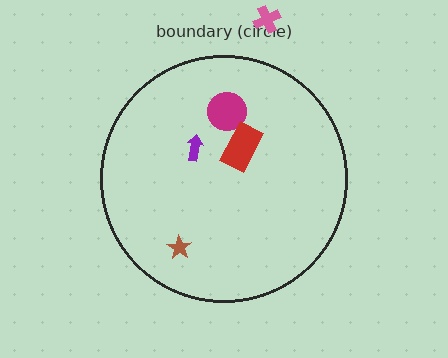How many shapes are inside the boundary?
4 inside, 1 outside.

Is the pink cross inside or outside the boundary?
Outside.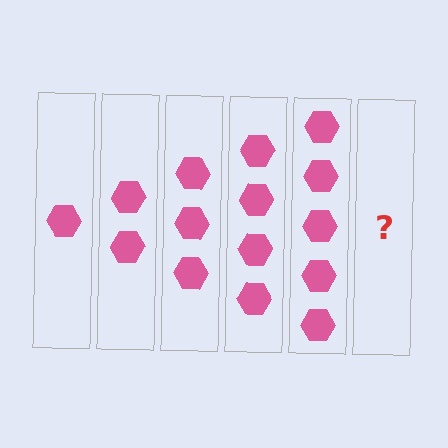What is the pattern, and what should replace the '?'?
The pattern is that each step adds one more hexagon. The '?' should be 6 hexagons.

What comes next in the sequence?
The next element should be 6 hexagons.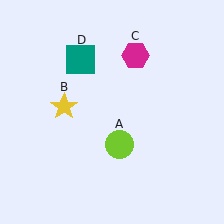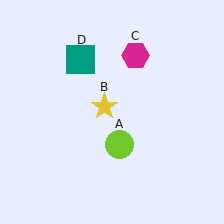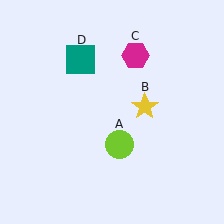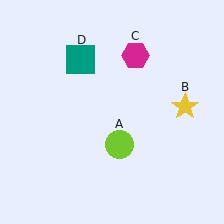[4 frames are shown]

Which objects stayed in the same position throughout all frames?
Lime circle (object A) and magenta hexagon (object C) and teal square (object D) remained stationary.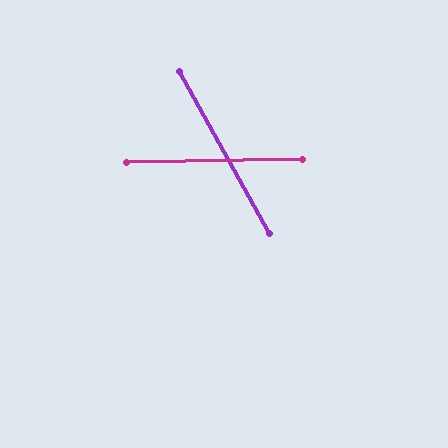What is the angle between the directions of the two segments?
Approximately 62 degrees.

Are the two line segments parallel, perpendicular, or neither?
Neither parallel nor perpendicular — they differ by about 62°.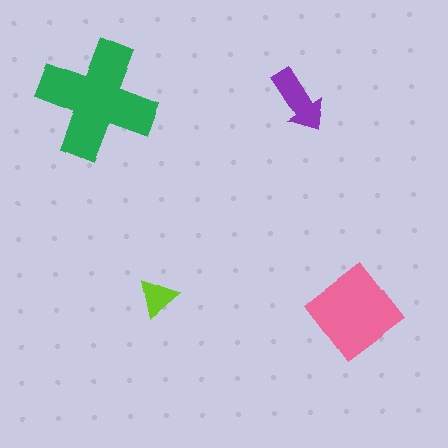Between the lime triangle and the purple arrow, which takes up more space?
The purple arrow.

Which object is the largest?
The green cross.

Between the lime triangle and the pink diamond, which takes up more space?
The pink diamond.